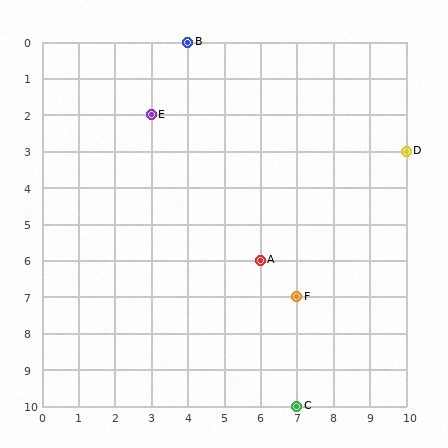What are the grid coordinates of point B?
Point B is at grid coordinates (4, 0).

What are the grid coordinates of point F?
Point F is at grid coordinates (7, 7).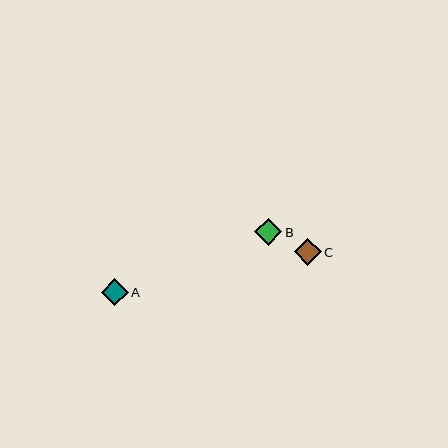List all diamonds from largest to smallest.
From largest to smallest: C, B, A.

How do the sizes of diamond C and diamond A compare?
Diamond C and diamond A are approximately the same size.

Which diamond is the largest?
Diamond C is the largest with a size of approximately 27 pixels.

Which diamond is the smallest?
Diamond A is the smallest with a size of approximately 26 pixels.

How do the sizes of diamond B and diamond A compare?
Diamond B and diamond A are approximately the same size.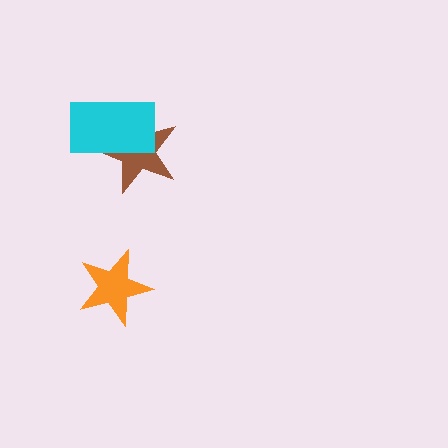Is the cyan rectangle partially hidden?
No, no other shape covers it.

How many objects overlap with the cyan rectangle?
1 object overlaps with the cyan rectangle.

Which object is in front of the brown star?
The cyan rectangle is in front of the brown star.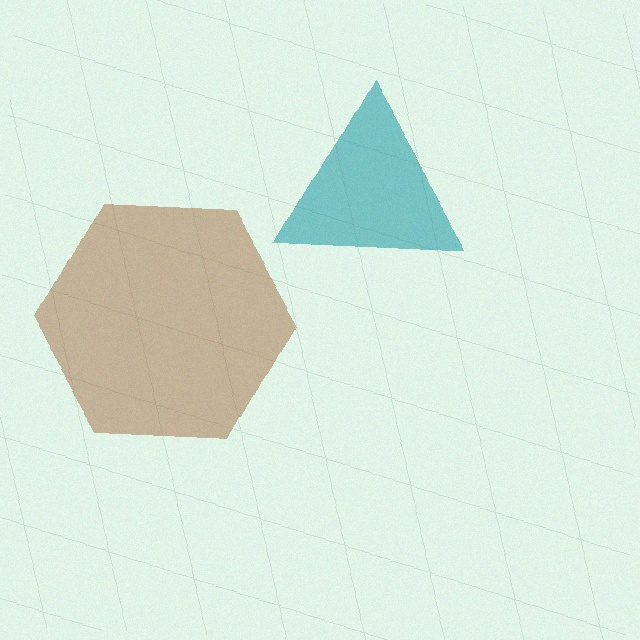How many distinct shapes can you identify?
There are 2 distinct shapes: a brown hexagon, a teal triangle.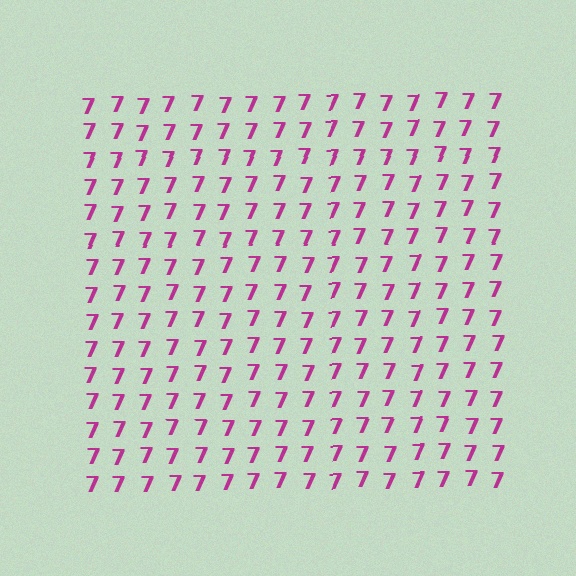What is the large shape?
The large shape is a square.